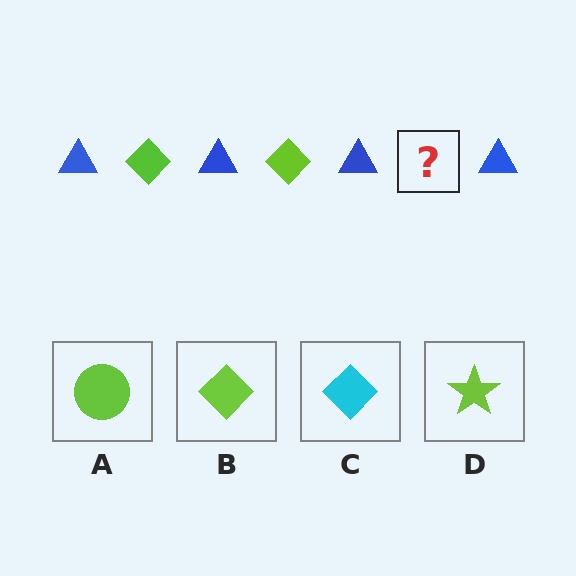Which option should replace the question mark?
Option B.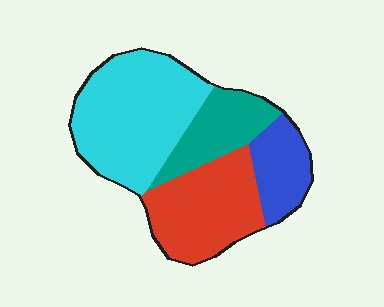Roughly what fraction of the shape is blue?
Blue takes up about one eighth (1/8) of the shape.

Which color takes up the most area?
Cyan, at roughly 40%.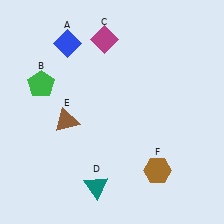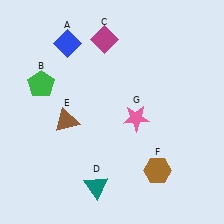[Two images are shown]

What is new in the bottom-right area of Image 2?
A pink star (G) was added in the bottom-right area of Image 2.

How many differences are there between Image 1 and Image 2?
There is 1 difference between the two images.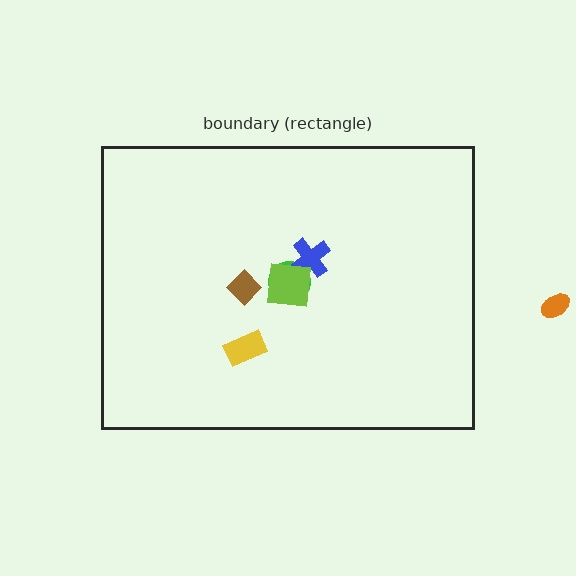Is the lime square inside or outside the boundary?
Inside.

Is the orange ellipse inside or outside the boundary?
Outside.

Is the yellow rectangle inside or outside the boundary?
Inside.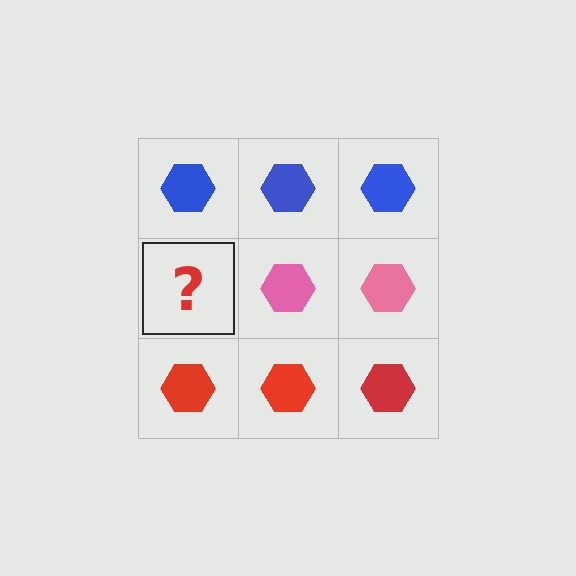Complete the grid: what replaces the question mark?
The question mark should be replaced with a pink hexagon.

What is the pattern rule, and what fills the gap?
The rule is that each row has a consistent color. The gap should be filled with a pink hexagon.